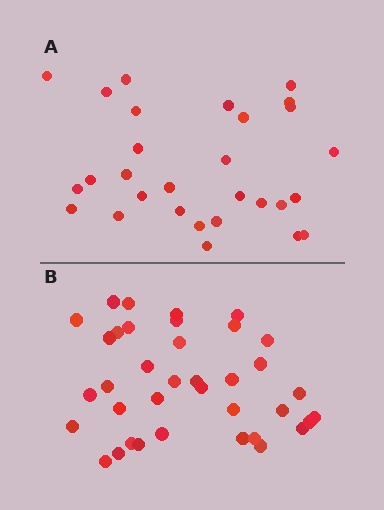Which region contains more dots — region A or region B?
Region B (the bottom region) has more dots.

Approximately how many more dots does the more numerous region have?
Region B has roughly 8 or so more dots than region A.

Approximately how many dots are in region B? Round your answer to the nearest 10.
About 40 dots. (The exact count is 37, which rounds to 40.)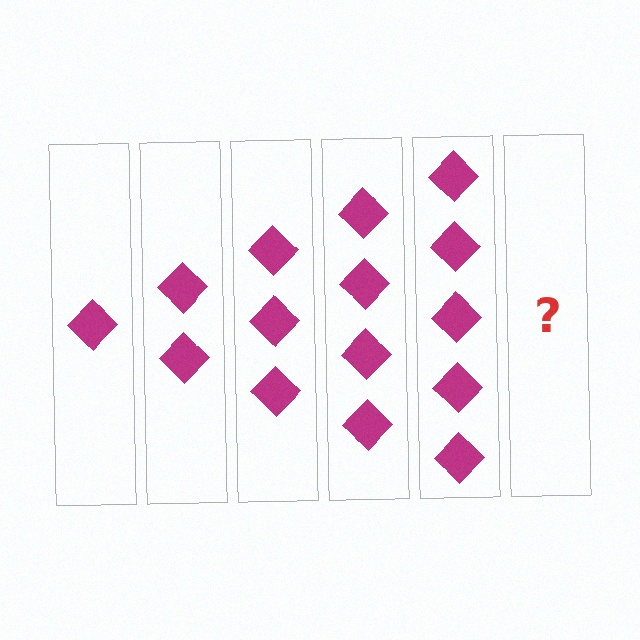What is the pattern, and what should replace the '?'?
The pattern is that each step adds one more diamond. The '?' should be 6 diamonds.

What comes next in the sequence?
The next element should be 6 diamonds.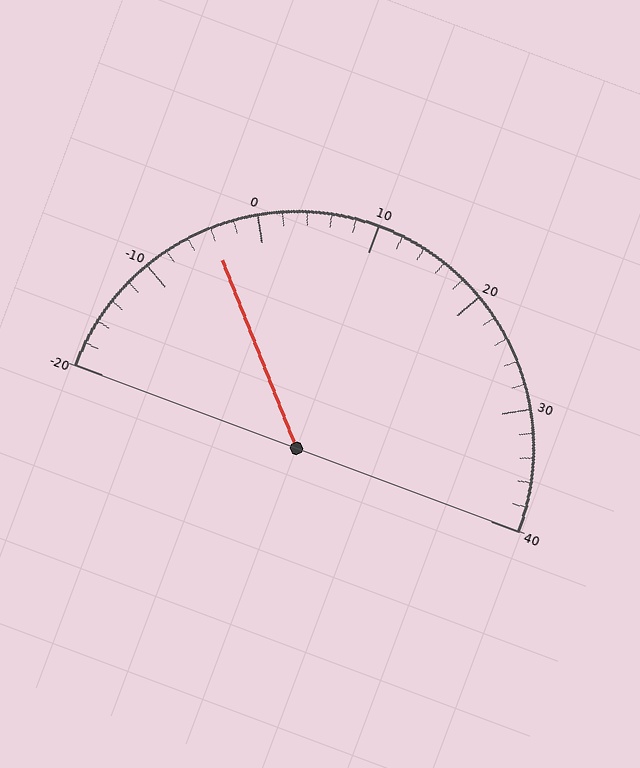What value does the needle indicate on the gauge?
The needle indicates approximately -4.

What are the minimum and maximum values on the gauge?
The gauge ranges from -20 to 40.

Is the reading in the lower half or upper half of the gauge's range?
The reading is in the lower half of the range (-20 to 40).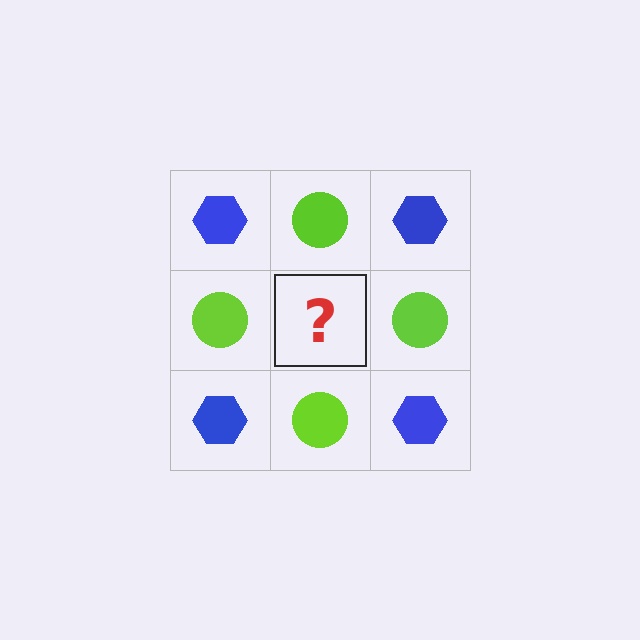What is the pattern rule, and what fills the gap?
The rule is that it alternates blue hexagon and lime circle in a checkerboard pattern. The gap should be filled with a blue hexagon.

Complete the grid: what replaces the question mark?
The question mark should be replaced with a blue hexagon.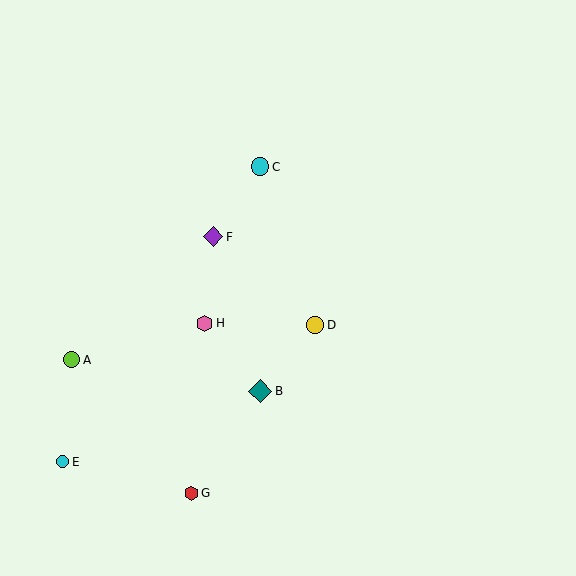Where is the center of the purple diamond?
The center of the purple diamond is at (213, 237).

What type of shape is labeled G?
Shape G is a red hexagon.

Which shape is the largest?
The teal diamond (labeled B) is the largest.